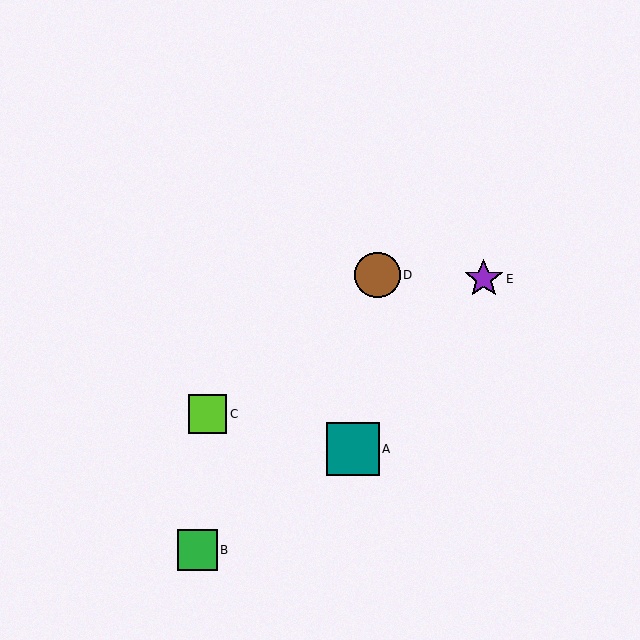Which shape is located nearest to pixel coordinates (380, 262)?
The brown circle (labeled D) at (378, 275) is nearest to that location.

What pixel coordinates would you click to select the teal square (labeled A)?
Click at (353, 449) to select the teal square A.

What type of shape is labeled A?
Shape A is a teal square.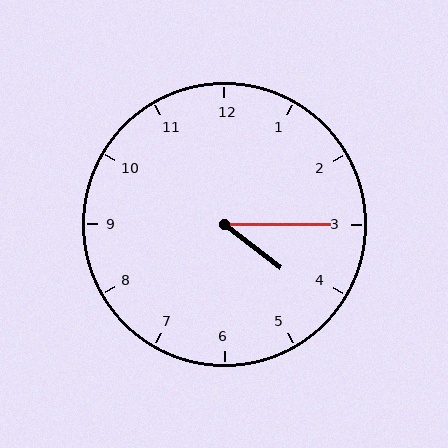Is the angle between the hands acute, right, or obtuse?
It is acute.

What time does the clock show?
4:15.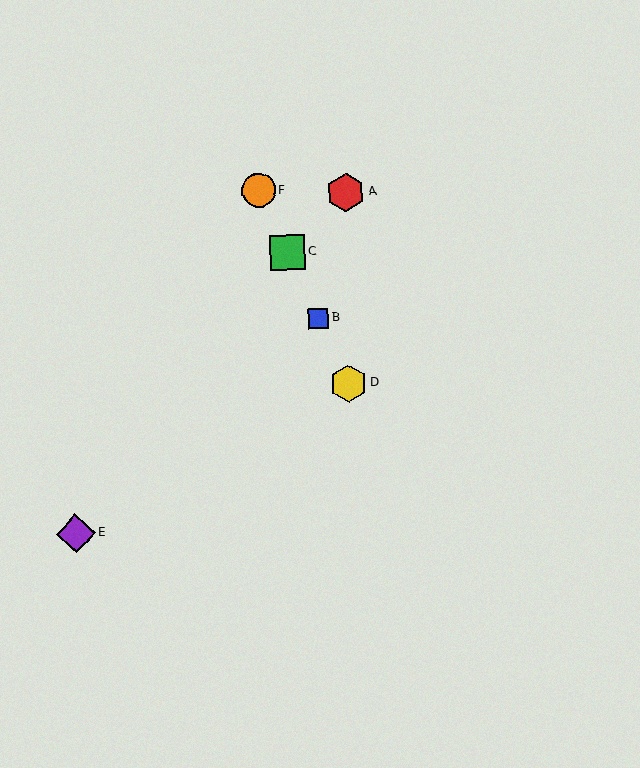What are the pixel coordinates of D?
Object D is at (349, 383).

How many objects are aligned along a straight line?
4 objects (B, C, D, F) are aligned along a straight line.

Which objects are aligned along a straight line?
Objects B, C, D, F are aligned along a straight line.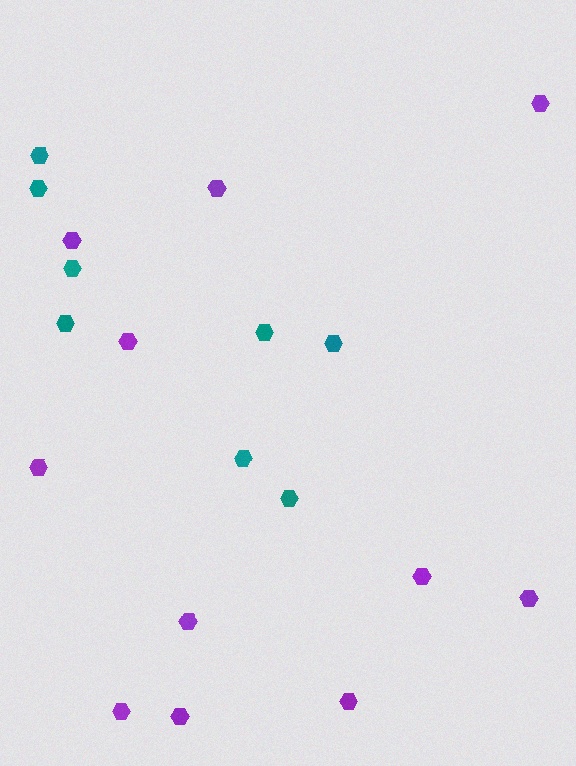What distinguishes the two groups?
There are 2 groups: one group of purple hexagons (11) and one group of teal hexagons (8).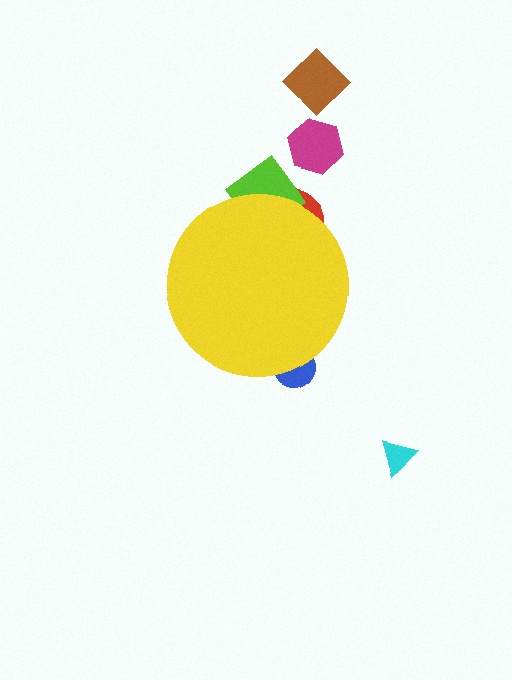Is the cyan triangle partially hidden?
No, the cyan triangle is fully visible.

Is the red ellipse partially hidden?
Yes, the red ellipse is partially hidden behind the yellow circle.